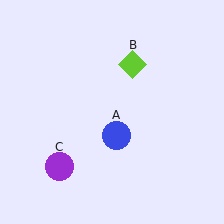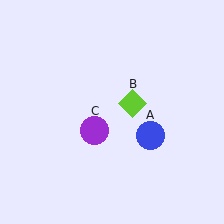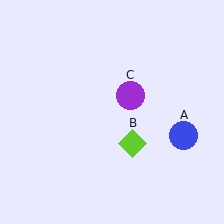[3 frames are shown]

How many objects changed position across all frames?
3 objects changed position: blue circle (object A), lime diamond (object B), purple circle (object C).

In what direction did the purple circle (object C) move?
The purple circle (object C) moved up and to the right.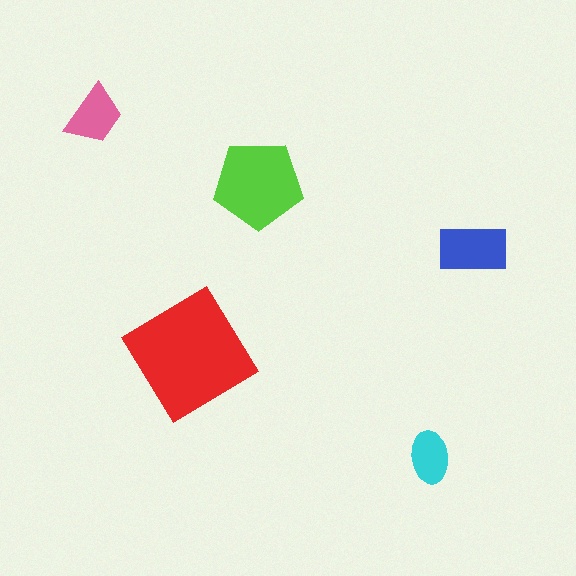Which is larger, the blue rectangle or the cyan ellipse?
The blue rectangle.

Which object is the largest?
The red diamond.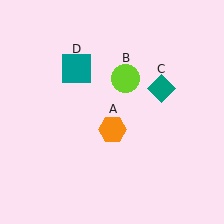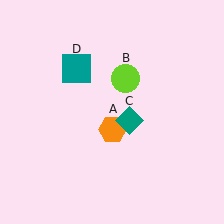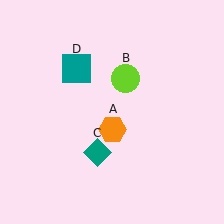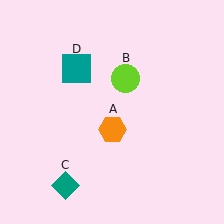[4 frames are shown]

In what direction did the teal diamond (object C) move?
The teal diamond (object C) moved down and to the left.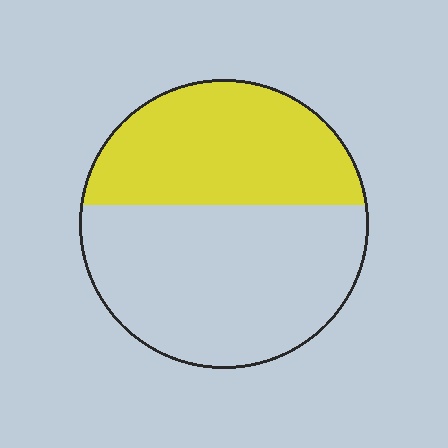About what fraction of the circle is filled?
About two fifths (2/5).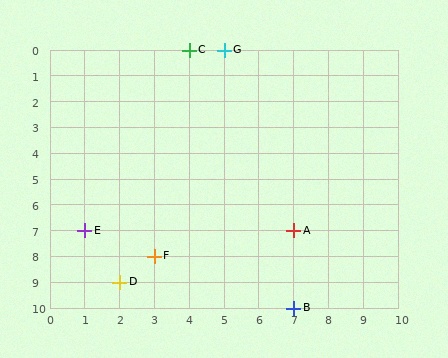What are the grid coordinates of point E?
Point E is at grid coordinates (1, 7).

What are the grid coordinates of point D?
Point D is at grid coordinates (2, 9).